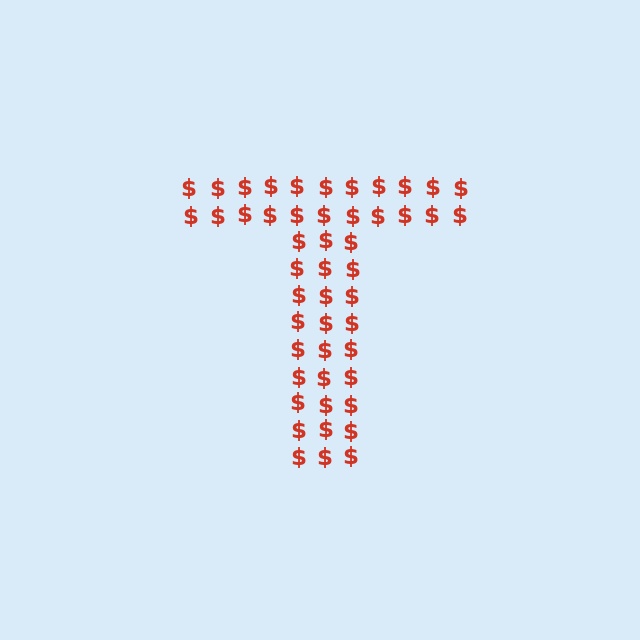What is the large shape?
The large shape is the letter T.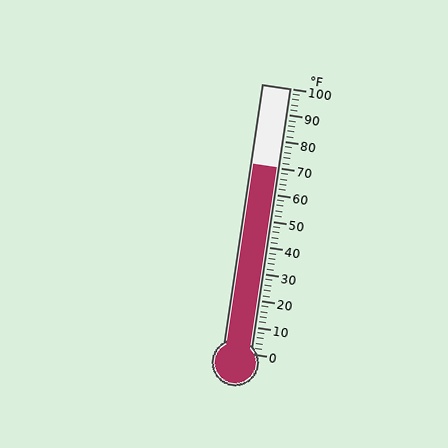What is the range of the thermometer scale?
The thermometer scale ranges from 0°F to 100°F.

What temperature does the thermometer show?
The thermometer shows approximately 70°F.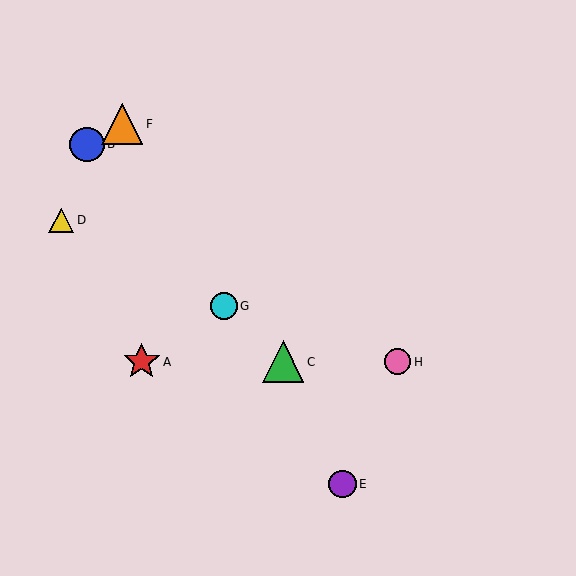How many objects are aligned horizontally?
3 objects (A, C, H) are aligned horizontally.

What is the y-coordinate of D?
Object D is at y≈220.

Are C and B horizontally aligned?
No, C is at y≈362 and B is at y≈144.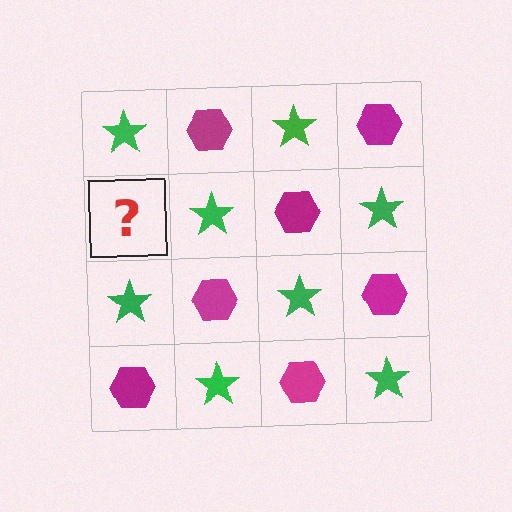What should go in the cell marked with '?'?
The missing cell should contain a magenta hexagon.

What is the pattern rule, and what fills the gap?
The rule is that it alternates green star and magenta hexagon in a checkerboard pattern. The gap should be filled with a magenta hexagon.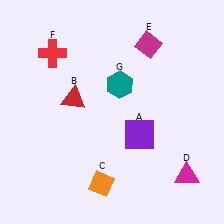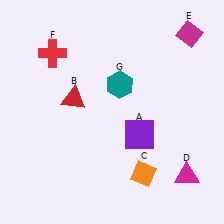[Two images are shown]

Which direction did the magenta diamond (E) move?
The magenta diamond (E) moved right.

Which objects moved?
The objects that moved are: the orange diamond (C), the magenta diamond (E).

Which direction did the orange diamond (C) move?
The orange diamond (C) moved right.